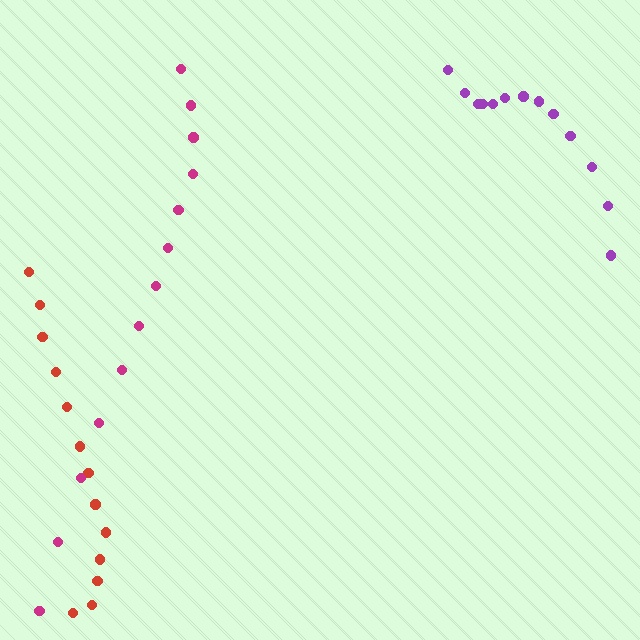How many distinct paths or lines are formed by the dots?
There are 3 distinct paths.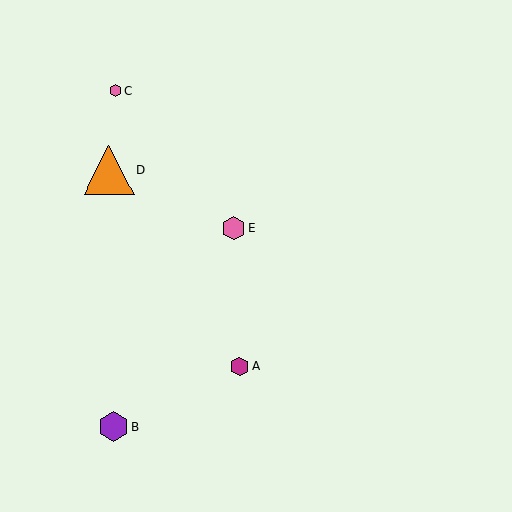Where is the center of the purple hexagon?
The center of the purple hexagon is at (114, 427).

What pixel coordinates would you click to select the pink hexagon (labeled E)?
Click at (233, 229) to select the pink hexagon E.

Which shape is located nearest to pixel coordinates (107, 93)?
The pink hexagon (labeled C) at (115, 91) is nearest to that location.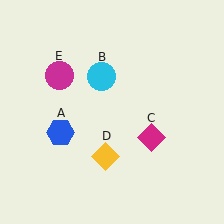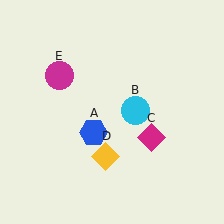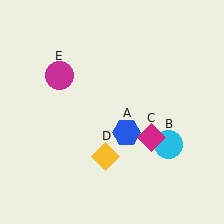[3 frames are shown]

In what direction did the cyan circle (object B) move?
The cyan circle (object B) moved down and to the right.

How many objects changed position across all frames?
2 objects changed position: blue hexagon (object A), cyan circle (object B).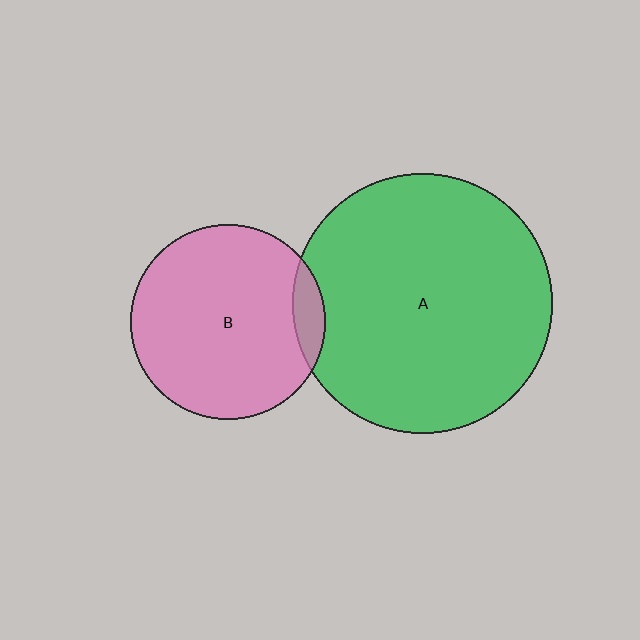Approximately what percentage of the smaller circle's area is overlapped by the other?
Approximately 10%.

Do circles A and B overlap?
Yes.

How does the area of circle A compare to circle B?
Approximately 1.8 times.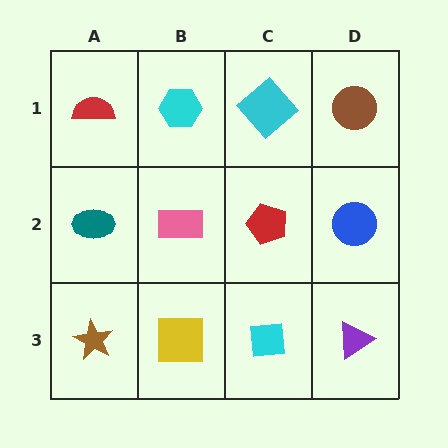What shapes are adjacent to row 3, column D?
A blue circle (row 2, column D), a cyan square (row 3, column C).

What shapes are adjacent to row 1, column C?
A red pentagon (row 2, column C), a cyan hexagon (row 1, column B), a brown circle (row 1, column D).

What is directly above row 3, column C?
A red pentagon.